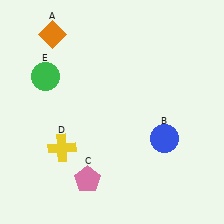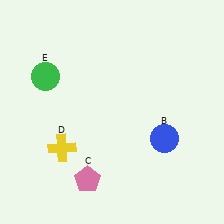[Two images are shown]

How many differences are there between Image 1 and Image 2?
There is 1 difference between the two images.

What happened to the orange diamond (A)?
The orange diamond (A) was removed in Image 2. It was in the top-left area of Image 1.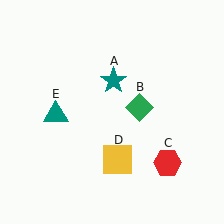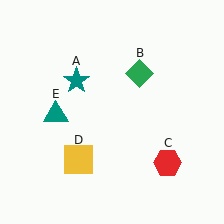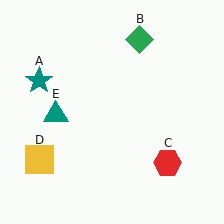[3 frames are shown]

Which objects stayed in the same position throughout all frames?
Red hexagon (object C) and teal triangle (object E) remained stationary.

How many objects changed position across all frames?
3 objects changed position: teal star (object A), green diamond (object B), yellow square (object D).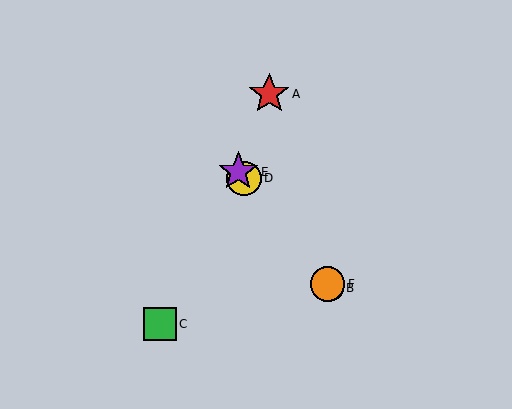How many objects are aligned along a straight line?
4 objects (B, D, E, F) are aligned along a straight line.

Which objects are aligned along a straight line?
Objects B, D, E, F are aligned along a straight line.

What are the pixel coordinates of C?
Object C is at (160, 324).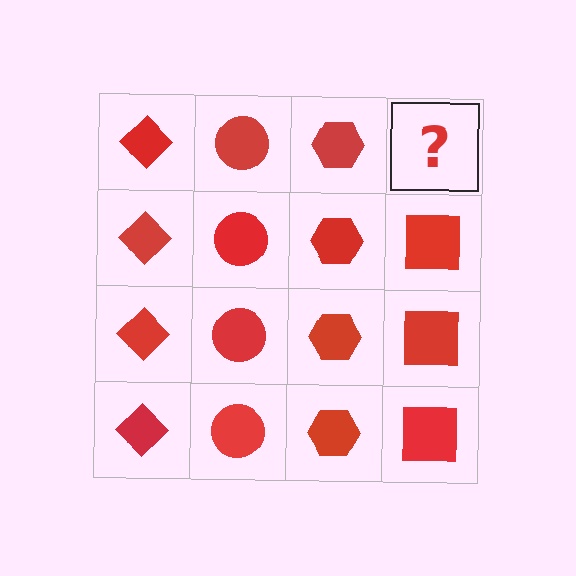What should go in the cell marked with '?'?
The missing cell should contain a red square.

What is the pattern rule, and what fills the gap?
The rule is that each column has a consistent shape. The gap should be filled with a red square.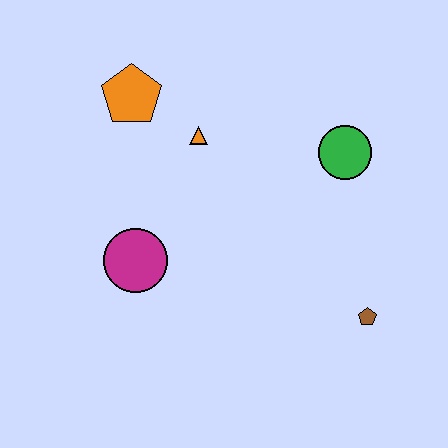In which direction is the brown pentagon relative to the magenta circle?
The brown pentagon is to the right of the magenta circle.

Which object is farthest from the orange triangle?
The brown pentagon is farthest from the orange triangle.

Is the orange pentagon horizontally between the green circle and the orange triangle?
No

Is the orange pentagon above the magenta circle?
Yes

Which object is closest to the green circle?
The orange triangle is closest to the green circle.